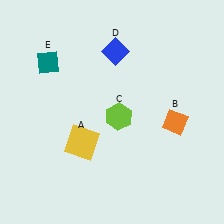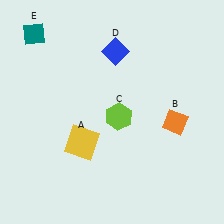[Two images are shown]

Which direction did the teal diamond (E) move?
The teal diamond (E) moved up.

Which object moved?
The teal diamond (E) moved up.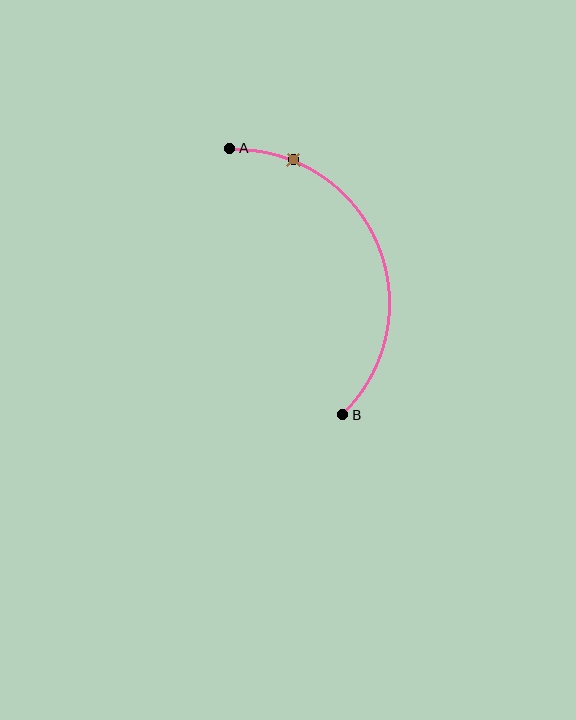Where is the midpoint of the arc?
The arc midpoint is the point on the curve farthest from the straight line joining A and B. It sits to the right of that line.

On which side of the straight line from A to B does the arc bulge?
The arc bulges to the right of the straight line connecting A and B.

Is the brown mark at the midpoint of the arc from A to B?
No. The brown mark lies on the arc but is closer to endpoint A. The arc midpoint would be at the point on the curve equidistant along the arc from both A and B.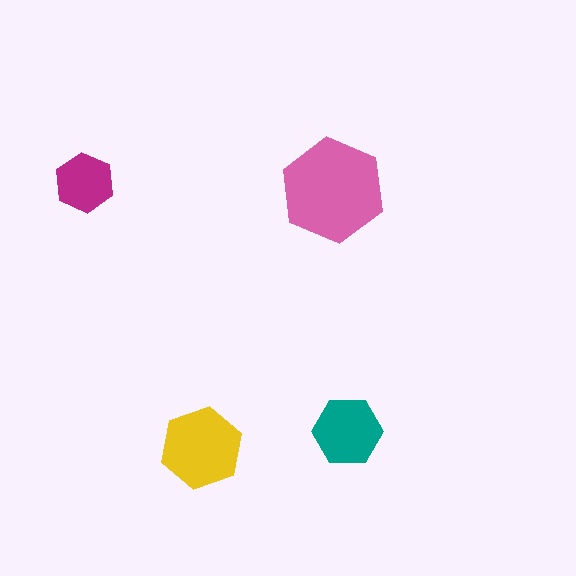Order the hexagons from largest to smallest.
the pink one, the yellow one, the teal one, the magenta one.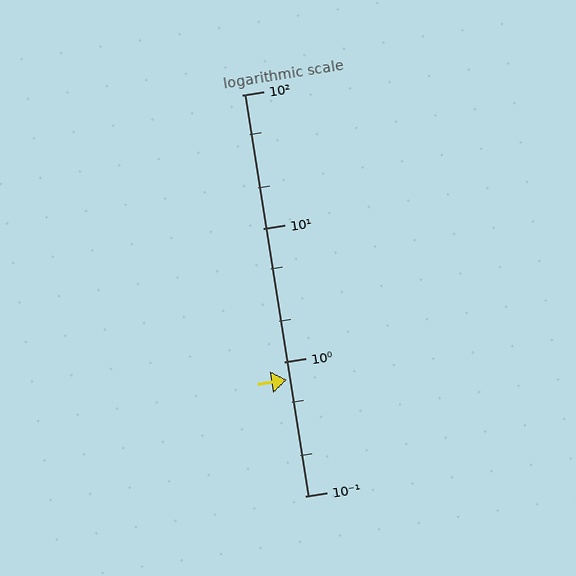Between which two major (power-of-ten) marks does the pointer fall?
The pointer is between 0.1 and 1.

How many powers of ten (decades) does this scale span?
The scale spans 3 decades, from 0.1 to 100.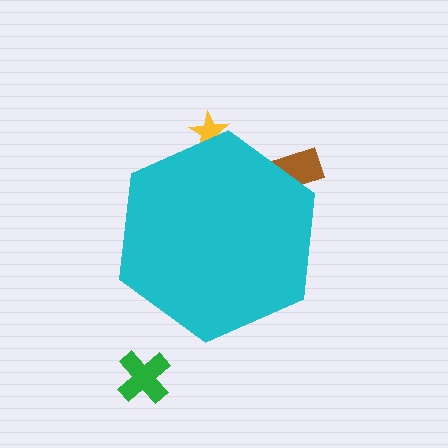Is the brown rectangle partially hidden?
Yes, the brown rectangle is partially hidden behind the cyan hexagon.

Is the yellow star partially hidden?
Yes, the yellow star is partially hidden behind the cyan hexagon.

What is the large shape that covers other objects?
A cyan hexagon.